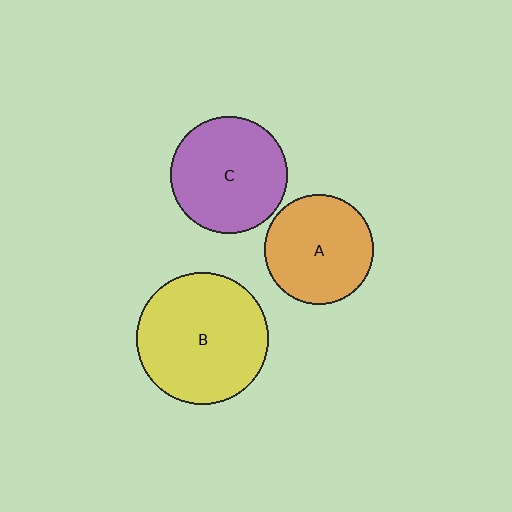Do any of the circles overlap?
No, none of the circles overlap.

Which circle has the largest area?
Circle B (yellow).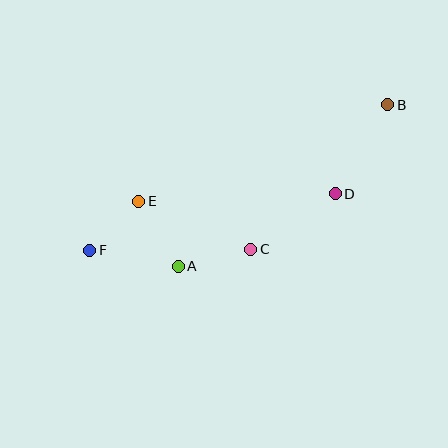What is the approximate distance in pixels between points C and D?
The distance between C and D is approximately 101 pixels.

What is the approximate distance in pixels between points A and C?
The distance between A and C is approximately 75 pixels.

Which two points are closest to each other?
Points E and F are closest to each other.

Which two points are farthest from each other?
Points B and F are farthest from each other.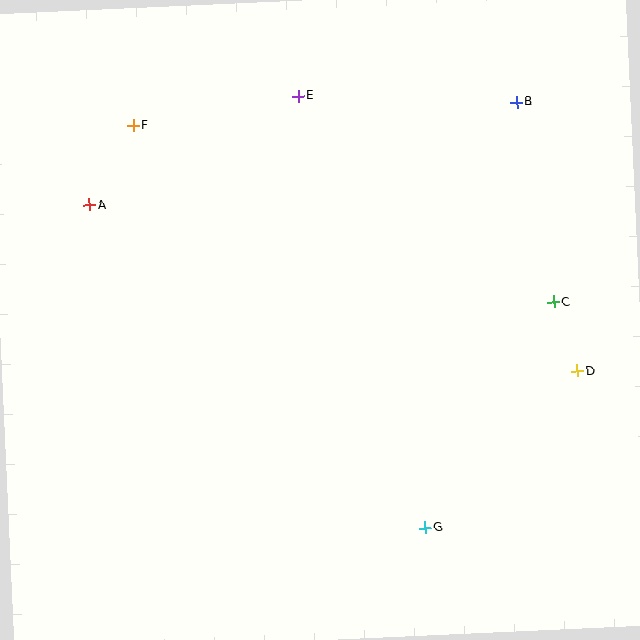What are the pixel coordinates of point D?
Point D is at (577, 371).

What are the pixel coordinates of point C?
Point C is at (554, 302).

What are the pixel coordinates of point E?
Point E is at (298, 96).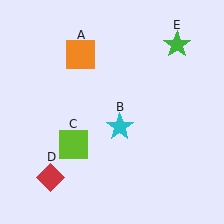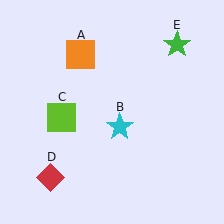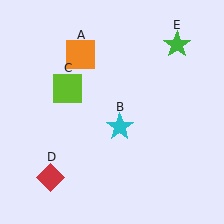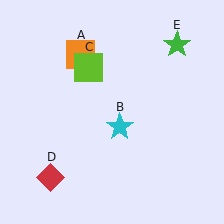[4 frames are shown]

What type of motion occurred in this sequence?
The lime square (object C) rotated clockwise around the center of the scene.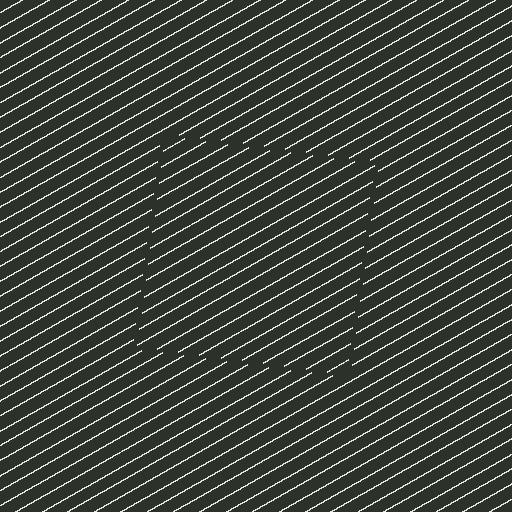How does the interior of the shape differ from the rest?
The interior of the shape contains the same grating, shifted by half a period — the contour is defined by the phase discontinuity where line-ends from the inner and outer gratings abut.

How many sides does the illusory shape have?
4 sides — the line-ends trace a square.